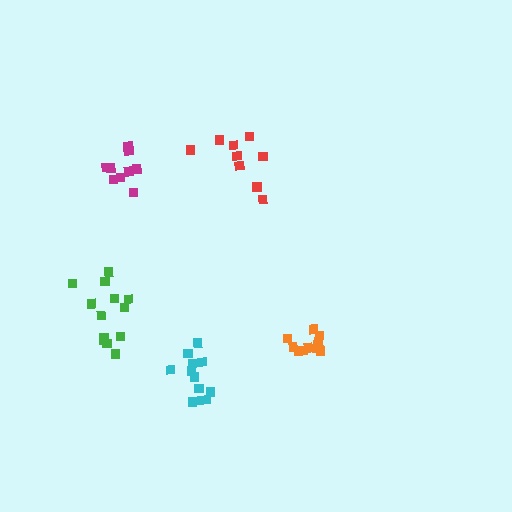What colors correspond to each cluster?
The clusters are colored: green, orange, red, magenta, cyan.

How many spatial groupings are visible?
There are 5 spatial groupings.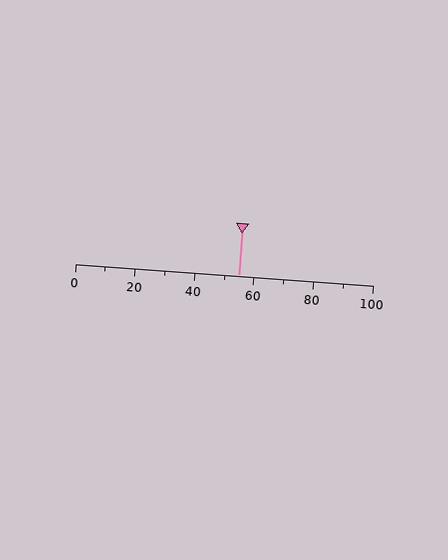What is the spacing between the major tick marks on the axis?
The major ticks are spaced 20 apart.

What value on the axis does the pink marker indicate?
The marker indicates approximately 55.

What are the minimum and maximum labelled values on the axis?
The axis runs from 0 to 100.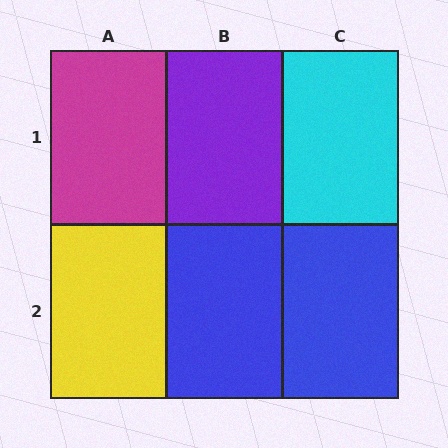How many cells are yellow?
1 cell is yellow.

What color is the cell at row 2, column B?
Blue.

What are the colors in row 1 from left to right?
Magenta, purple, cyan.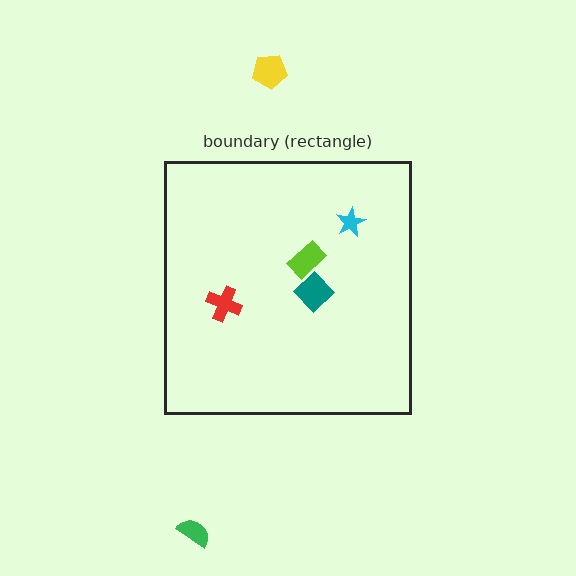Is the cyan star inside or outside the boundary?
Inside.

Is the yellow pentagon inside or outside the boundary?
Outside.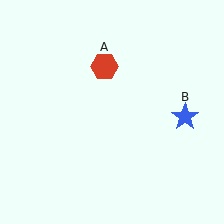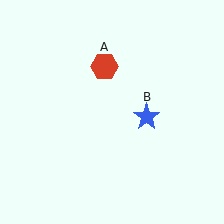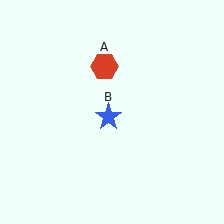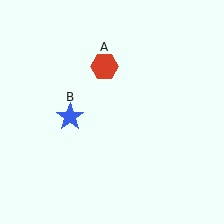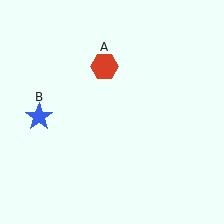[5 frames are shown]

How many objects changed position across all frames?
1 object changed position: blue star (object B).